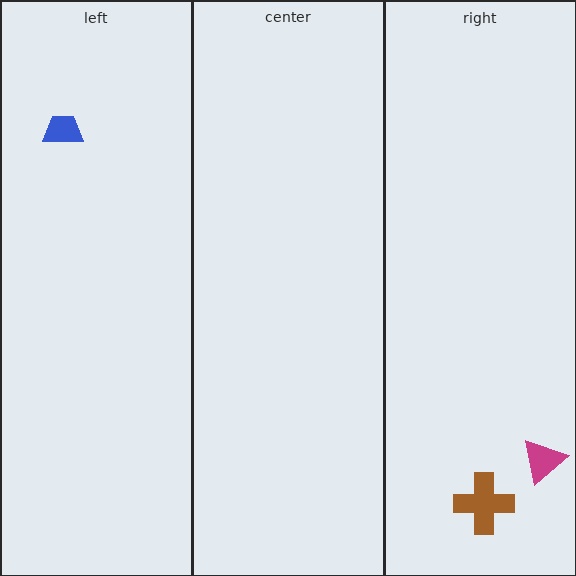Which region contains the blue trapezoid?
The left region.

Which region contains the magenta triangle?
The right region.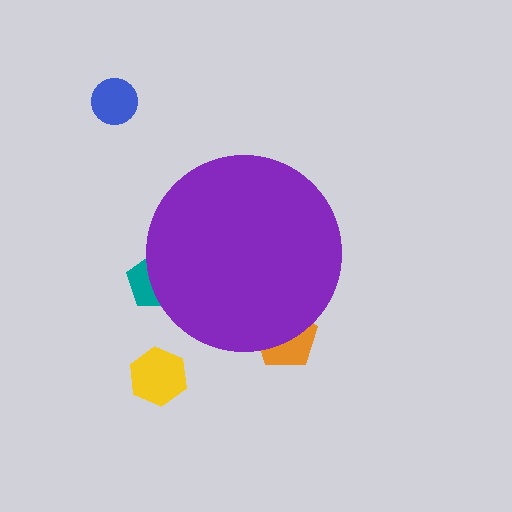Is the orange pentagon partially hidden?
Yes, the orange pentagon is partially hidden behind the purple circle.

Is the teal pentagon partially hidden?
Yes, the teal pentagon is partially hidden behind the purple circle.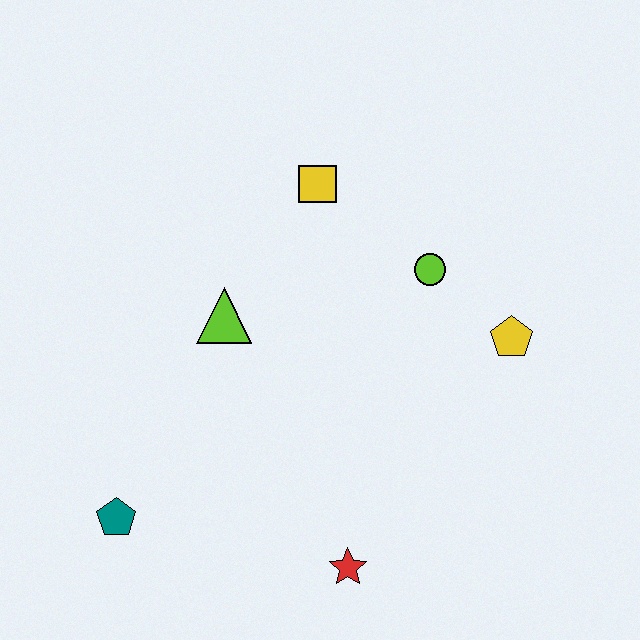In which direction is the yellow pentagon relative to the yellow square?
The yellow pentagon is to the right of the yellow square.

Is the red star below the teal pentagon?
Yes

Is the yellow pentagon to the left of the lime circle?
No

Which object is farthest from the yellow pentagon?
The teal pentagon is farthest from the yellow pentagon.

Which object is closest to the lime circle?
The yellow pentagon is closest to the lime circle.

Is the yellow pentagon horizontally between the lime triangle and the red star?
No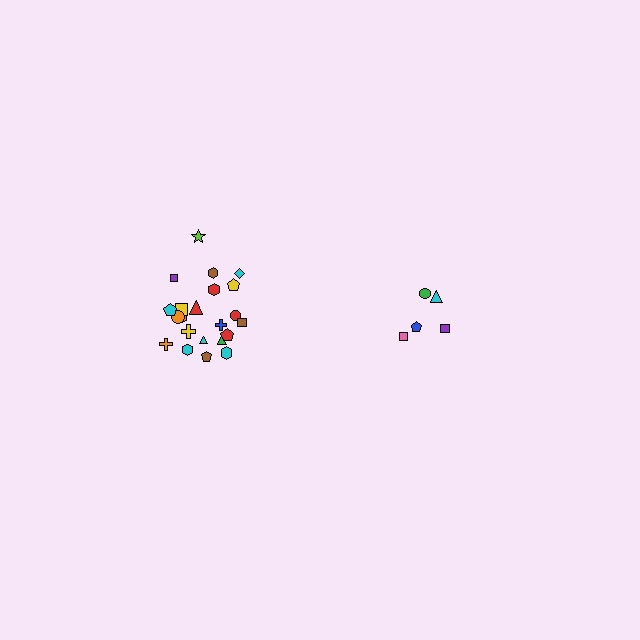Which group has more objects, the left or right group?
The left group.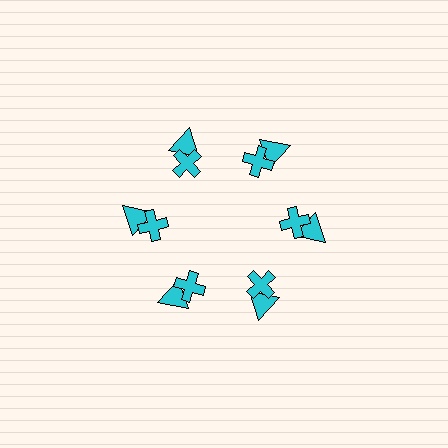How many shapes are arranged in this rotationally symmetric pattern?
There are 12 shapes, arranged in 6 groups of 2.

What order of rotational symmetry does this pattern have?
This pattern has 6-fold rotational symmetry.